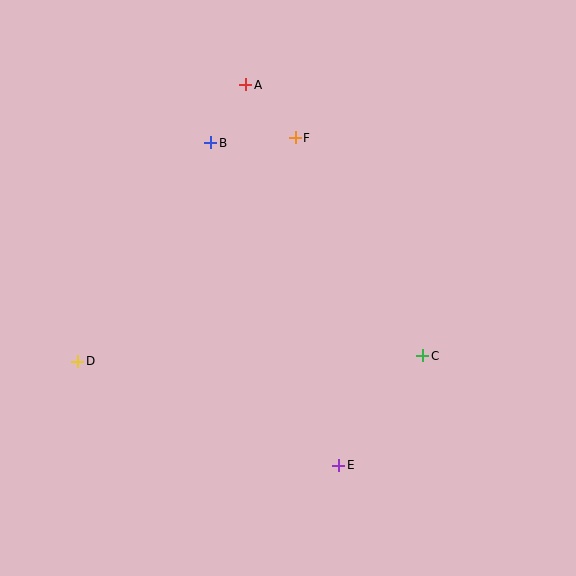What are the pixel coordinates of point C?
Point C is at (423, 356).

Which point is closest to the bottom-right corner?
Point E is closest to the bottom-right corner.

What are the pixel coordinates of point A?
Point A is at (246, 85).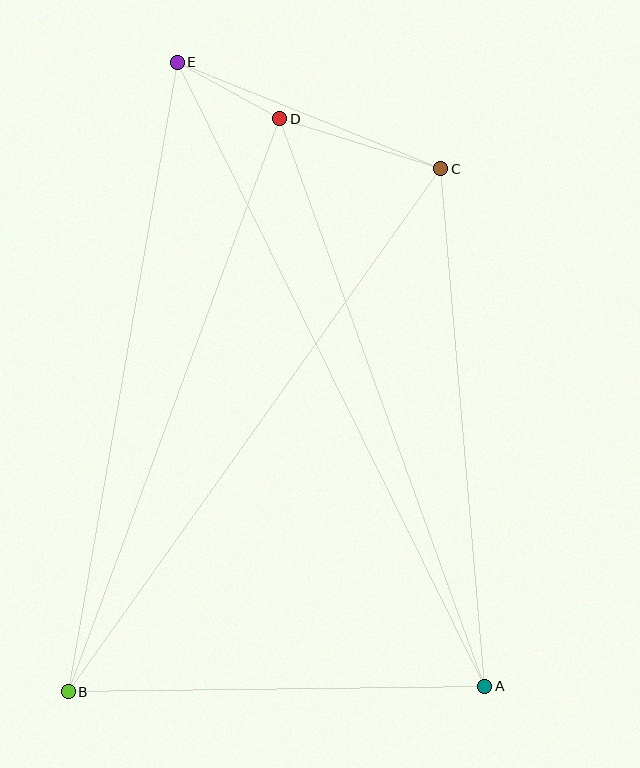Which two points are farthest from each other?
Points A and E are farthest from each other.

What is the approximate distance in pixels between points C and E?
The distance between C and E is approximately 285 pixels.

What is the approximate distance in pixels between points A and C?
The distance between A and C is approximately 519 pixels.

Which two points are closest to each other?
Points D and E are closest to each other.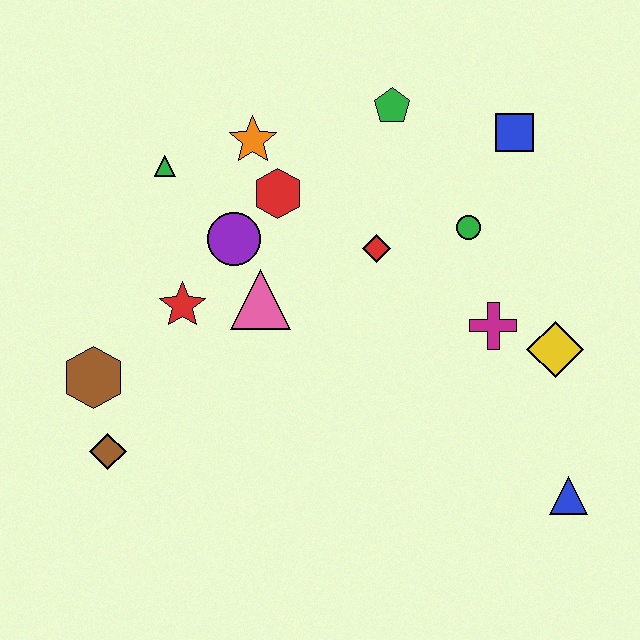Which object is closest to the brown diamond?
The brown hexagon is closest to the brown diamond.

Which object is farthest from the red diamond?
The brown diamond is farthest from the red diamond.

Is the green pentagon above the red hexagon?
Yes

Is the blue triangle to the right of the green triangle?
Yes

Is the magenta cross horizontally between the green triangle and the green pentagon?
No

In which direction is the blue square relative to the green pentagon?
The blue square is to the right of the green pentagon.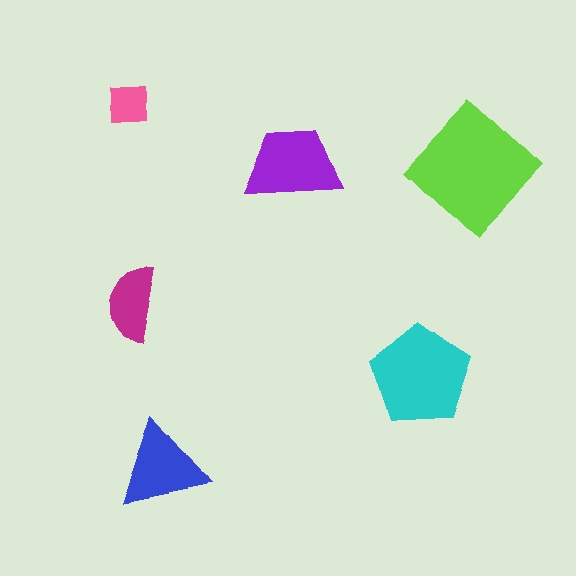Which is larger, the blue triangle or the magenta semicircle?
The blue triangle.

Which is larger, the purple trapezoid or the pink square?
The purple trapezoid.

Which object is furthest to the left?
The magenta semicircle is leftmost.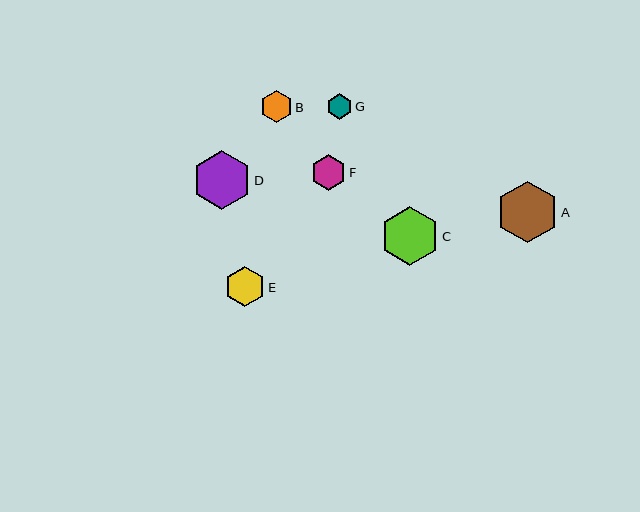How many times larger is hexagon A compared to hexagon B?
Hexagon A is approximately 1.9 times the size of hexagon B.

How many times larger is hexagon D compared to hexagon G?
Hexagon D is approximately 2.3 times the size of hexagon G.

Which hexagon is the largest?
Hexagon A is the largest with a size of approximately 61 pixels.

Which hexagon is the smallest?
Hexagon G is the smallest with a size of approximately 25 pixels.